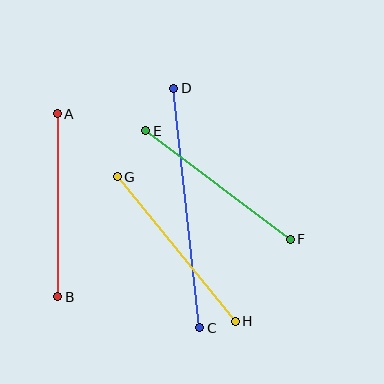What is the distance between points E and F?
The distance is approximately 181 pixels.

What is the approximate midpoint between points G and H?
The midpoint is at approximately (176, 249) pixels.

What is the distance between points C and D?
The distance is approximately 241 pixels.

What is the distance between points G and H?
The distance is approximately 187 pixels.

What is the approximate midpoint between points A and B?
The midpoint is at approximately (58, 205) pixels.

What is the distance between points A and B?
The distance is approximately 183 pixels.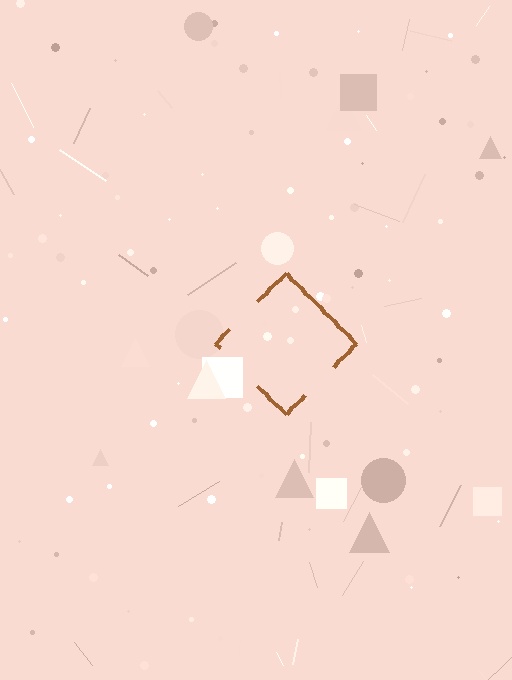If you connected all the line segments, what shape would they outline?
They would outline a diamond.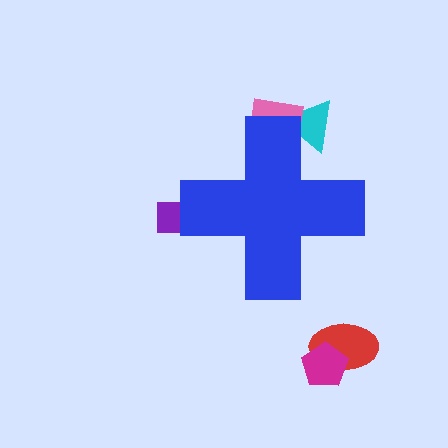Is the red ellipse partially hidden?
No, the red ellipse is fully visible.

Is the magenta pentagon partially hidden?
No, the magenta pentagon is fully visible.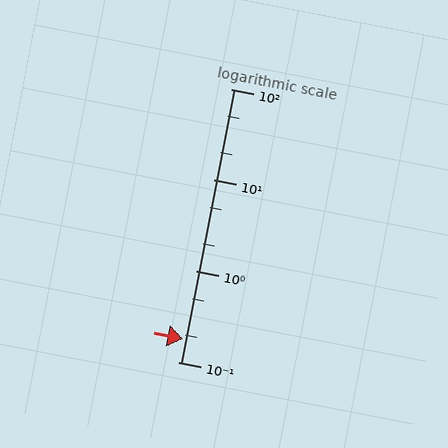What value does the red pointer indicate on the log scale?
The pointer indicates approximately 0.18.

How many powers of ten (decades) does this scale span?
The scale spans 3 decades, from 0.1 to 100.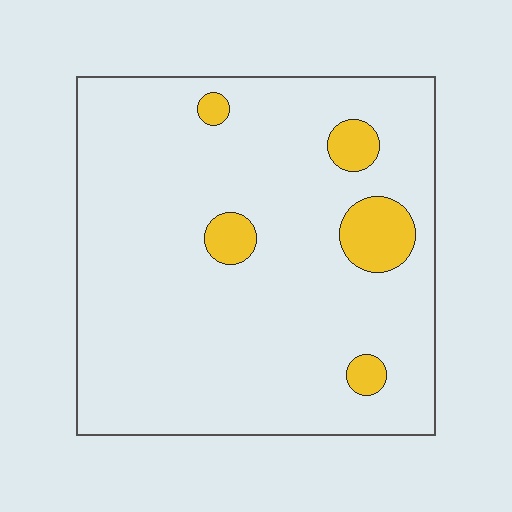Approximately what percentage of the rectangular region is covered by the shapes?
Approximately 10%.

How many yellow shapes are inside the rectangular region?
5.